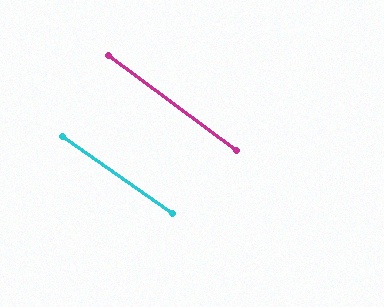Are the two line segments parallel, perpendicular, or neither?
Parallel — their directions differ by only 1.9°.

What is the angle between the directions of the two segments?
Approximately 2 degrees.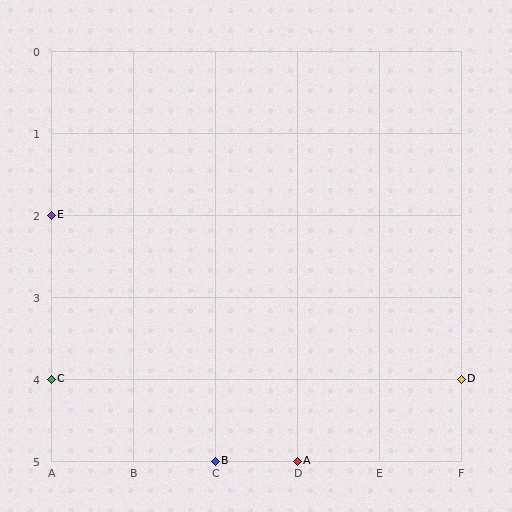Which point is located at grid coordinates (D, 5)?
Point A is at (D, 5).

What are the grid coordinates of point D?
Point D is at grid coordinates (F, 4).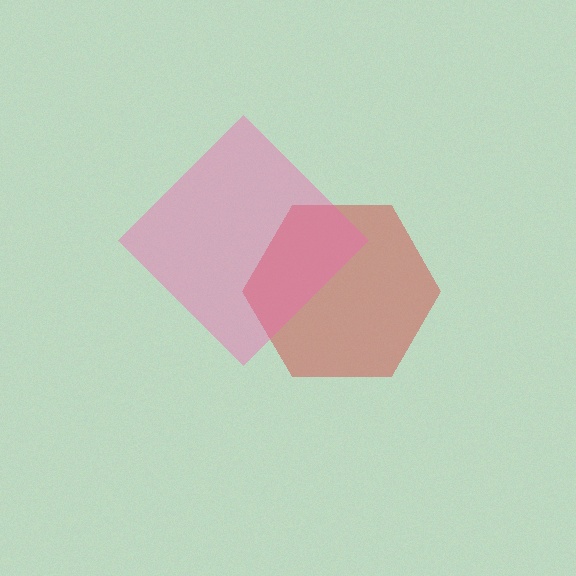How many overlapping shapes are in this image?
There are 2 overlapping shapes in the image.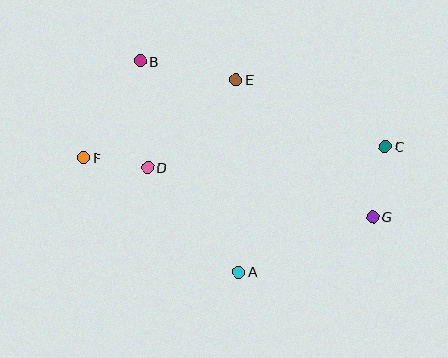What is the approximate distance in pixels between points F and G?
The distance between F and G is approximately 295 pixels.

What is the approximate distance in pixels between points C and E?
The distance between C and E is approximately 164 pixels.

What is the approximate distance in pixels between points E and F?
The distance between E and F is approximately 171 pixels.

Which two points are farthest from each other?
Points C and F are farthest from each other.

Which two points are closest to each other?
Points D and F are closest to each other.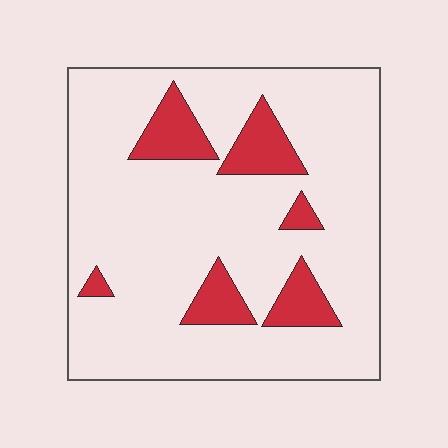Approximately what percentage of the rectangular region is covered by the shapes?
Approximately 15%.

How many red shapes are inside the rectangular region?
6.